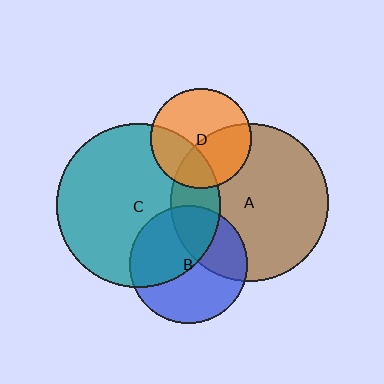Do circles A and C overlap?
Yes.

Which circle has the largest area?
Circle C (teal).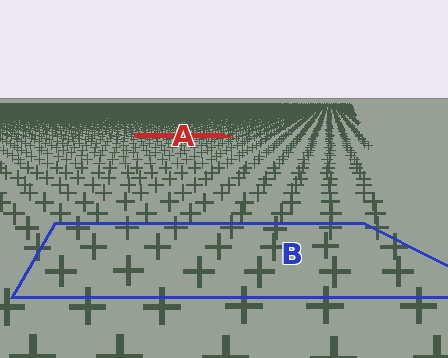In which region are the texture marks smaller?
The texture marks are smaller in region A, because it is farther away.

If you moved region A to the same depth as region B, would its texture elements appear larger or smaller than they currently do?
They would appear larger. At a closer depth, the same texture elements are projected at a bigger on-screen size.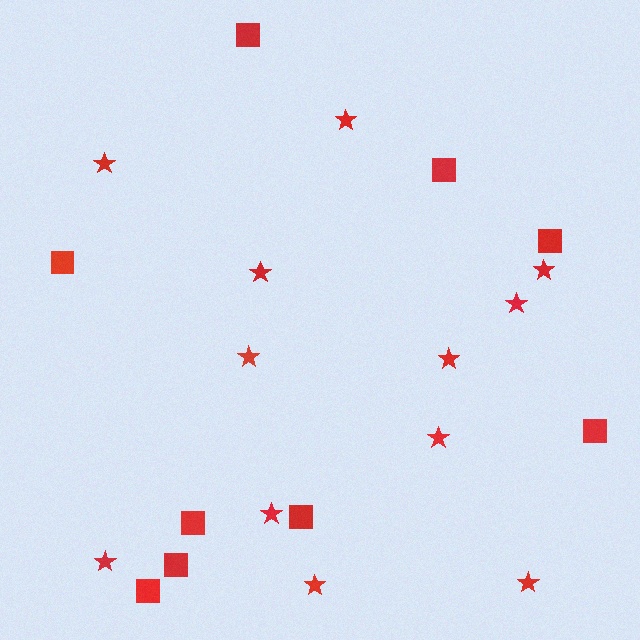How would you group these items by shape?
There are 2 groups: one group of squares (9) and one group of stars (12).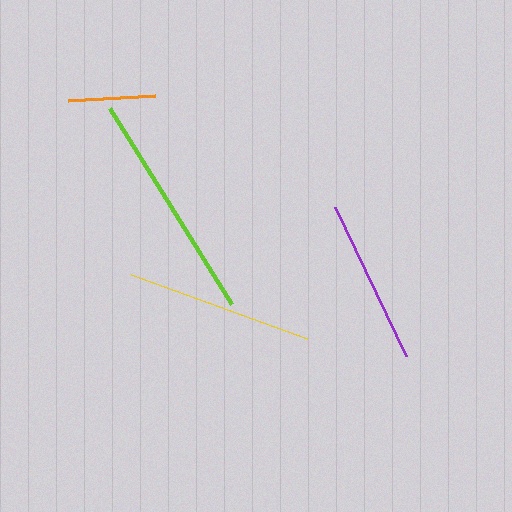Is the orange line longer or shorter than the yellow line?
The yellow line is longer than the orange line.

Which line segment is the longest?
The lime line is the longest at approximately 230 pixels.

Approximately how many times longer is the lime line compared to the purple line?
The lime line is approximately 1.4 times the length of the purple line.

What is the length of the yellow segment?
The yellow segment is approximately 188 pixels long.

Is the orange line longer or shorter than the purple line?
The purple line is longer than the orange line.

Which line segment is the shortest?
The orange line is the shortest at approximately 87 pixels.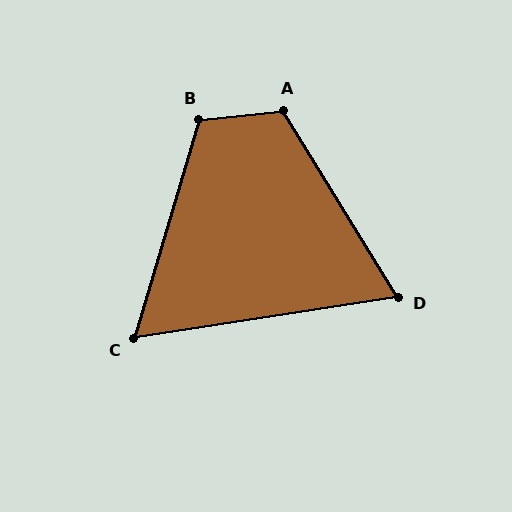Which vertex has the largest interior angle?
A, at approximately 115 degrees.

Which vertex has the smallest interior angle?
C, at approximately 65 degrees.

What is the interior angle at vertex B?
Approximately 113 degrees (obtuse).